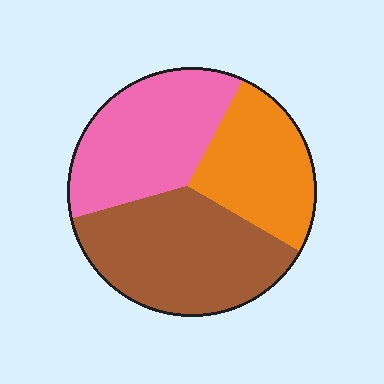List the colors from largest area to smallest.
From largest to smallest: brown, pink, orange.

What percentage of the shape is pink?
Pink takes up about one third (1/3) of the shape.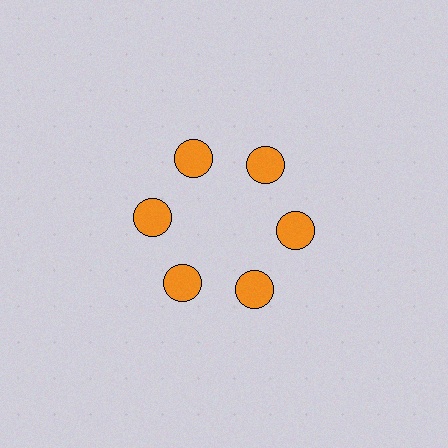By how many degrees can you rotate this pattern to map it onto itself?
The pattern maps onto itself every 60 degrees of rotation.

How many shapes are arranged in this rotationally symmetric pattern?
There are 6 shapes, arranged in 6 groups of 1.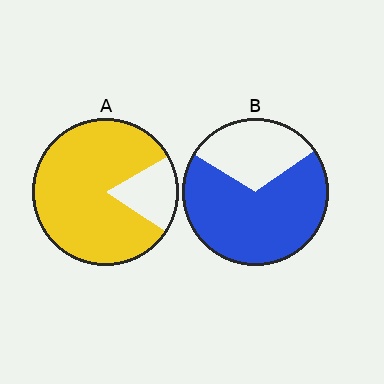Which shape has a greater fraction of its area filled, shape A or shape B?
Shape A.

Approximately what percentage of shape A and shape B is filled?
A is approximately 85% and B is approximately 70%.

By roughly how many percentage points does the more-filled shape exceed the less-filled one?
By roughly 15 percentage points (A over B).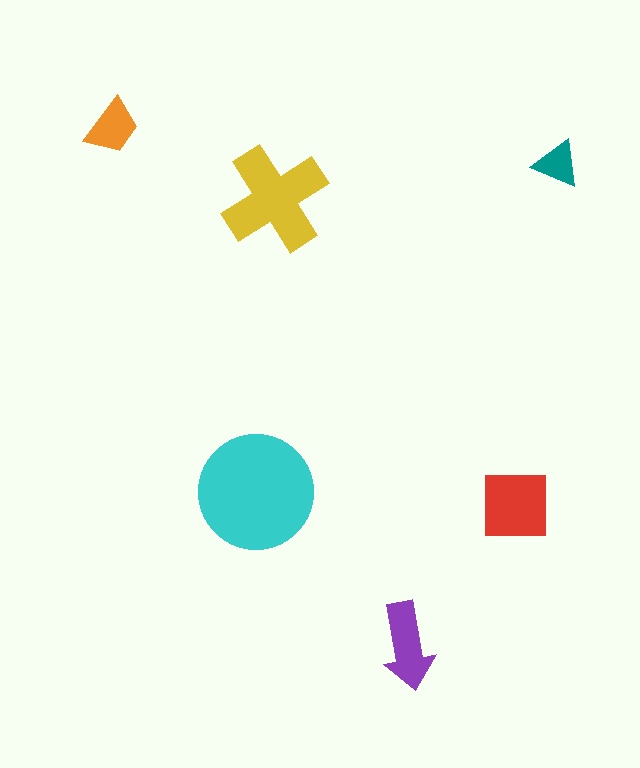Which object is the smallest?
The teal triangle.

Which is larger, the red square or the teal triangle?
The red square.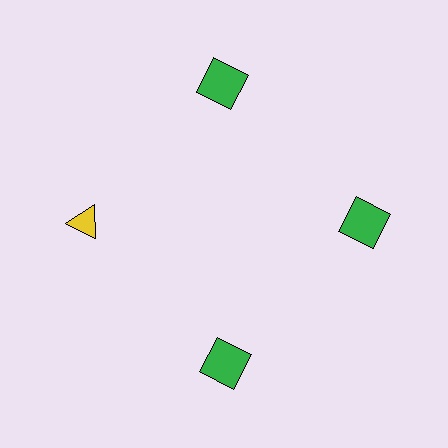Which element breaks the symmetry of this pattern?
The yellow triangle at roughly the 9 o'clock position breaks the symmetry. All other shapes are green squares.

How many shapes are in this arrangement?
There are 4 shapes arranged in a ring pattern.